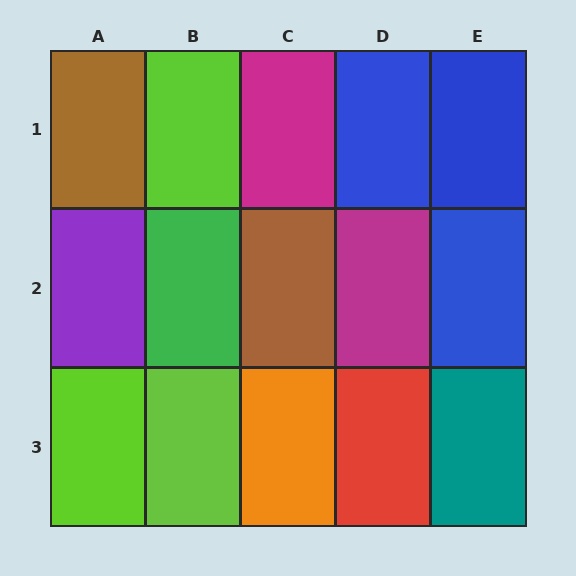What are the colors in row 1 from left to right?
Brown, lime, magenta, blue, blue.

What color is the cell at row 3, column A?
Lime.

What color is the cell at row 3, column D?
Red.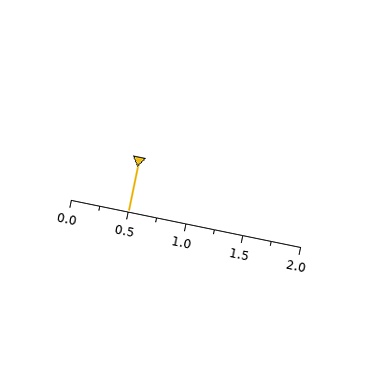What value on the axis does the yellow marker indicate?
The marker indicates approximately 0.5.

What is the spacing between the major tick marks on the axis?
The major ticks are spaced 0.5 apart.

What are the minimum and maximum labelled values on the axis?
The axis runs from 0.0 to 2.0.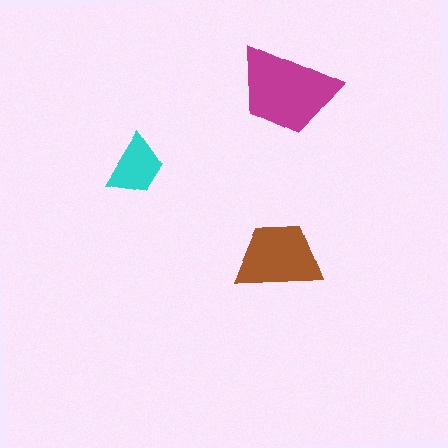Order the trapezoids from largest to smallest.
the magenta one, the brown one, the cyan one.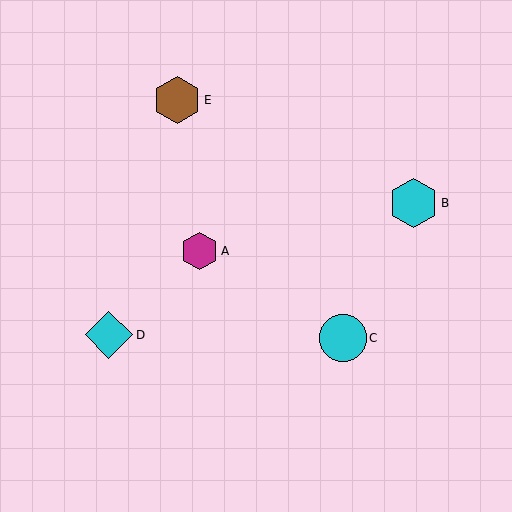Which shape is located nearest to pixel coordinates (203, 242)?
The magenta hexagon (labeled A) at (199, 251) is nearest to that location.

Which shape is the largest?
The cyan hexagon (labeled B) is the largest.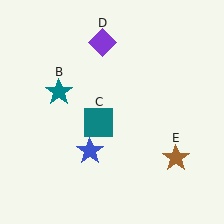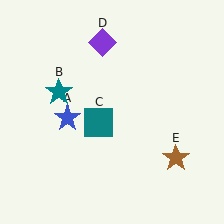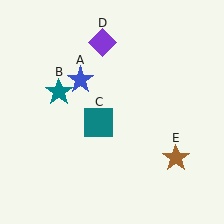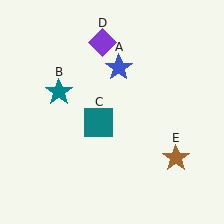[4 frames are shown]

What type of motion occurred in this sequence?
The blue star (object A) rotated clockwise around the center of the scene.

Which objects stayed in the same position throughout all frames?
Teal star (object B) and teal square (object C) and purple diamond (object D) and brown star (object E) remained stationary.